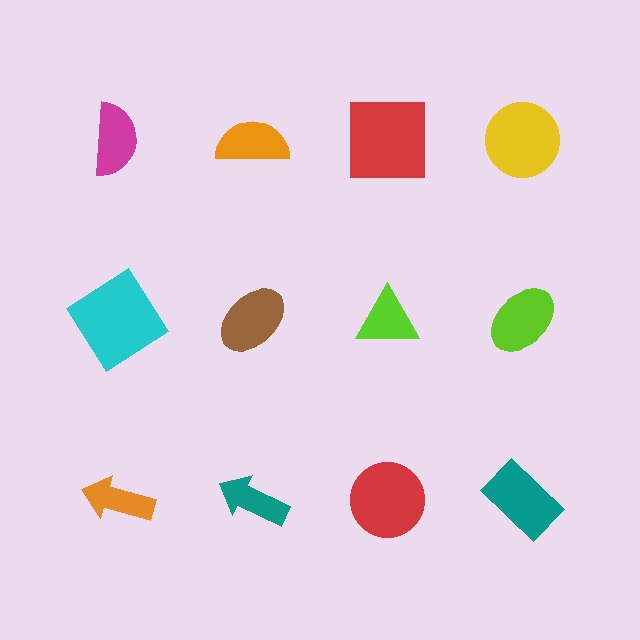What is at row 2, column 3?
A lime triangle.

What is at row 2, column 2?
A brown ellipse.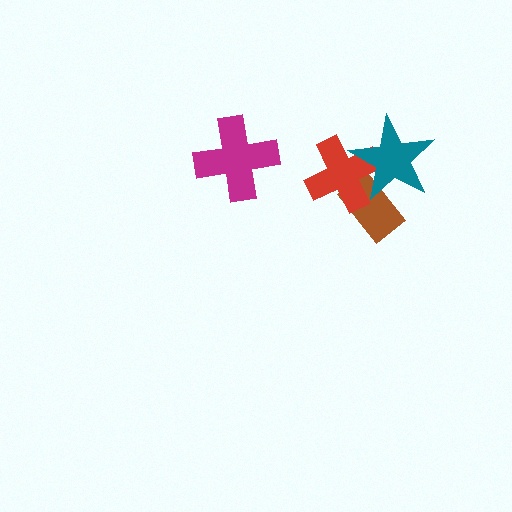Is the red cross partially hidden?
Yes, it is partially covered by another shape.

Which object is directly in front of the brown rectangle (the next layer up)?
The red cross is directly in front of the brown rectangle.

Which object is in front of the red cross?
The teal star is in front of the red cross.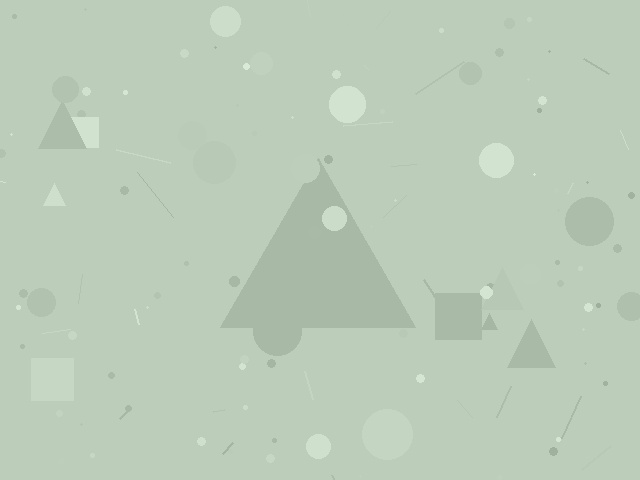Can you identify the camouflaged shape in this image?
The camouflaged shape is a triangle.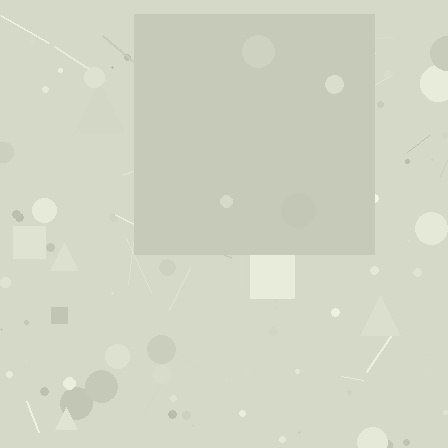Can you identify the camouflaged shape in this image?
The camouflaged shape is a square.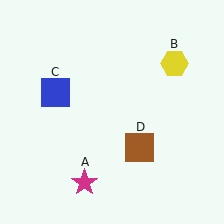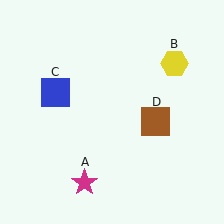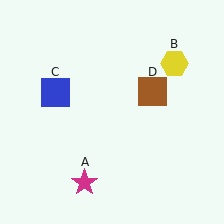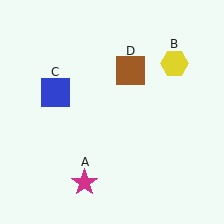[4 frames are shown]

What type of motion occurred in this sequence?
The brown square (object D) rotated counterclockwise around the center of the scene.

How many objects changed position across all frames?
1 object changed position: brown square (object D).